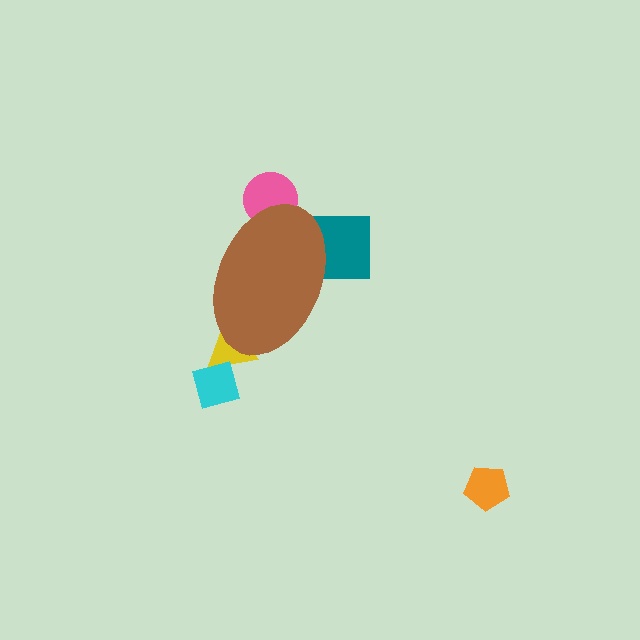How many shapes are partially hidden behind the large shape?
3 shapes are partially hidden.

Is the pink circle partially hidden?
Yes, the pink circle is partially hidden behind the brown ellipse.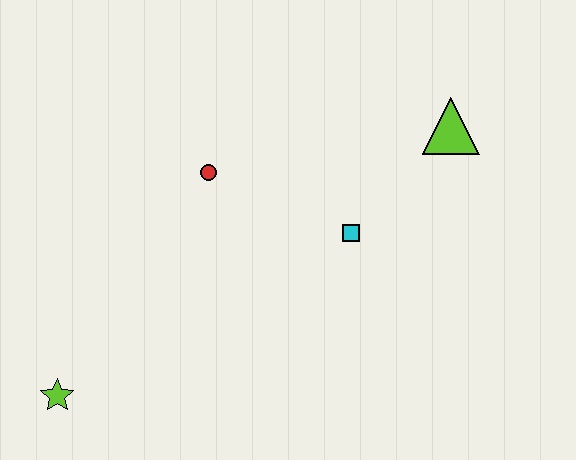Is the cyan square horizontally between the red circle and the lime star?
No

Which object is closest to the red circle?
The cyan square is closest to the red circle.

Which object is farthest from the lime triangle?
The lime star is farthest from the lime triangle.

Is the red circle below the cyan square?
No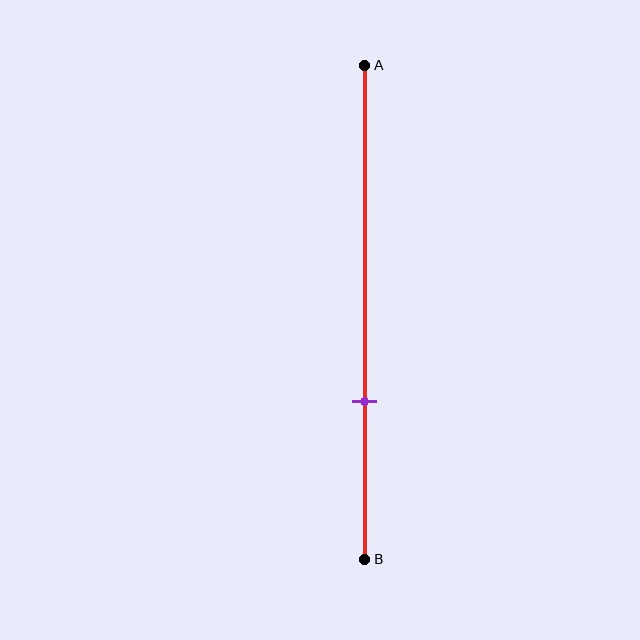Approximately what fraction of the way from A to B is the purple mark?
The purple mark is approximately 70% of the way from A to B.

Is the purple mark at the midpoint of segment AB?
No, the mark is at about 70% from A, not at the 50% midpoint.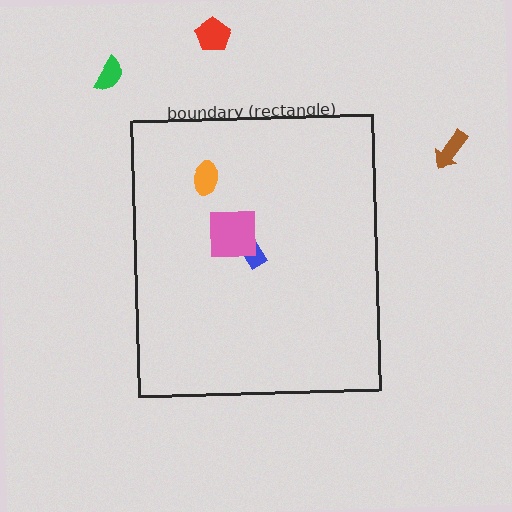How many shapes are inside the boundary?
3 inside, 3 outside.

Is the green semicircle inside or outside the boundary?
Outside.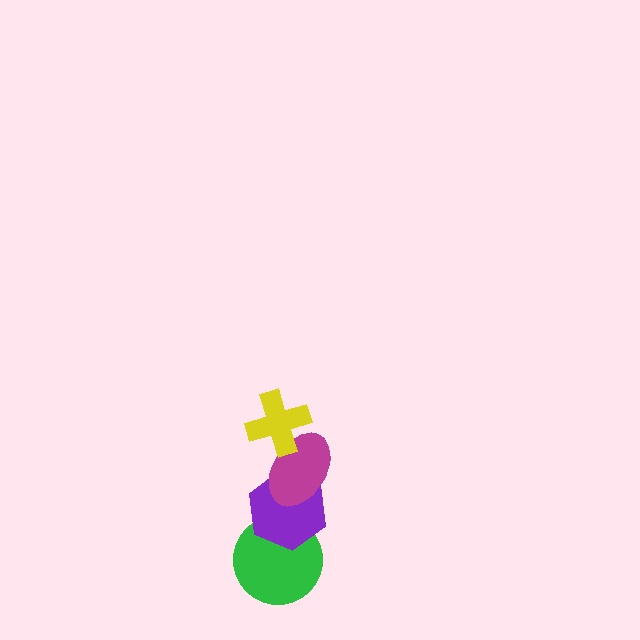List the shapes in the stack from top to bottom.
From top to bottom: the yellow cross, the magenta ellipse, the purple hexagon, the green circle.